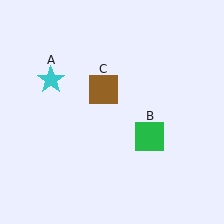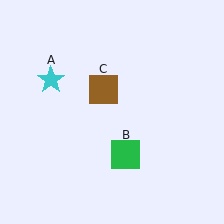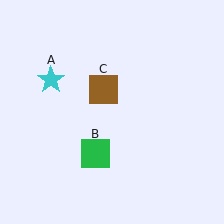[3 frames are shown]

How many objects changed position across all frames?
1 object changed position: green square (object B).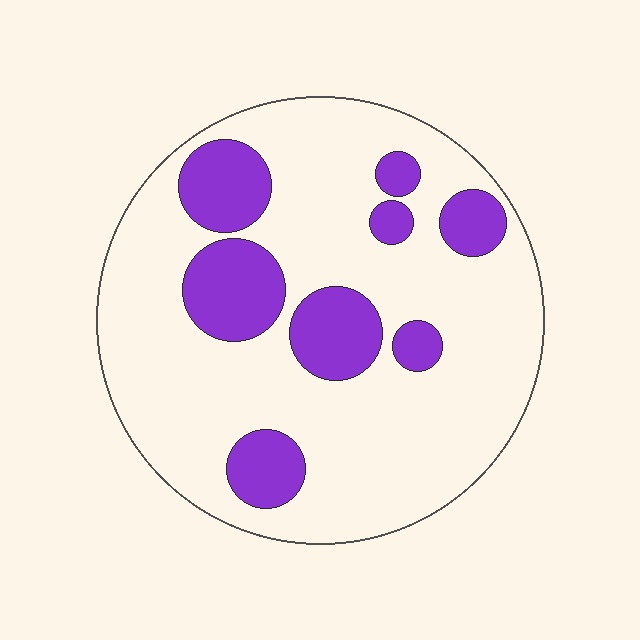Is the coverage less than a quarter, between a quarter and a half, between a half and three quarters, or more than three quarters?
Less than a quarter.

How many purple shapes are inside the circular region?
8.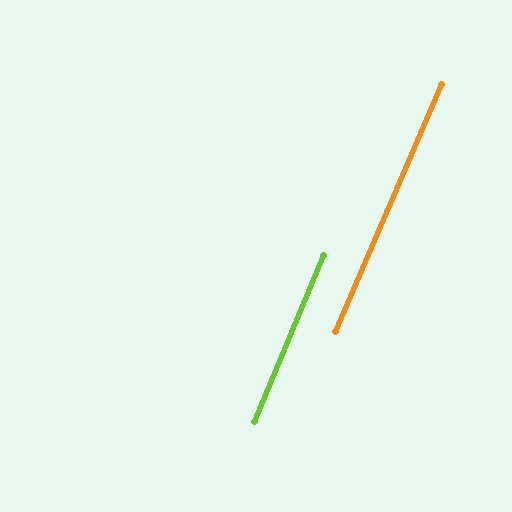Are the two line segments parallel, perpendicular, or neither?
Parallel — their directions differ by only 0.9°.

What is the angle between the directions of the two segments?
Approximately 1 degree.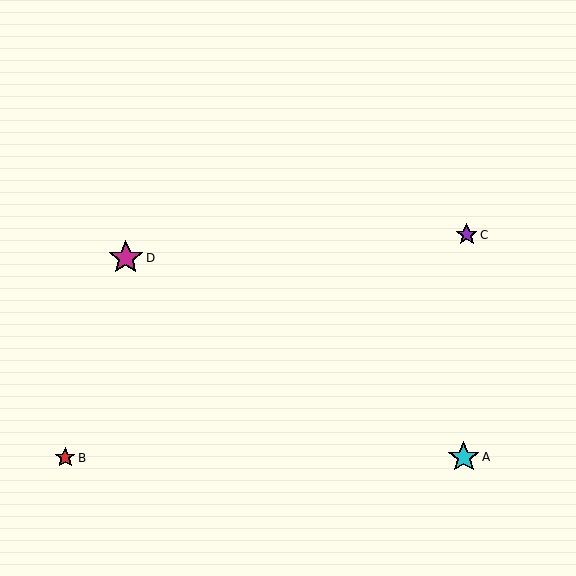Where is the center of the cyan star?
The center of the cyan star is at (464, 457).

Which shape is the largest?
The magenta star (labeled D) is the largest.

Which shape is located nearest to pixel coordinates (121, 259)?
The magenta star (labeled D) at (126, 258) is nearest to that location.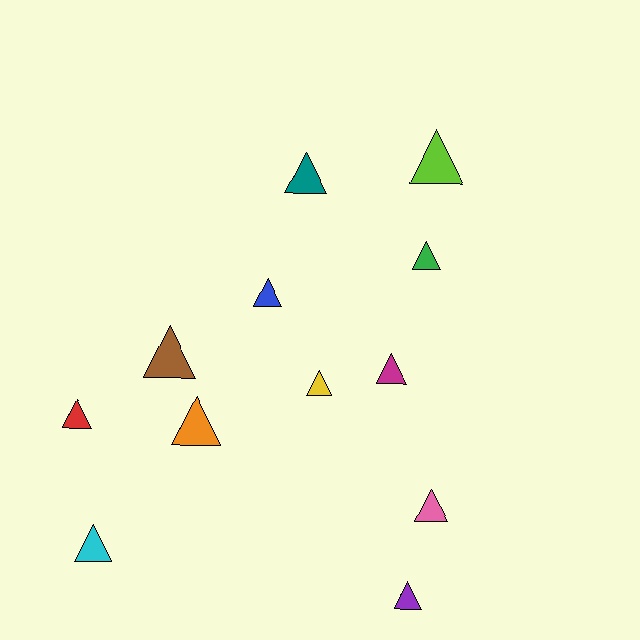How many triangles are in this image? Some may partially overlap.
There are 12 triangles.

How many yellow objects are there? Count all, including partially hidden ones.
There is 1 yellow object.